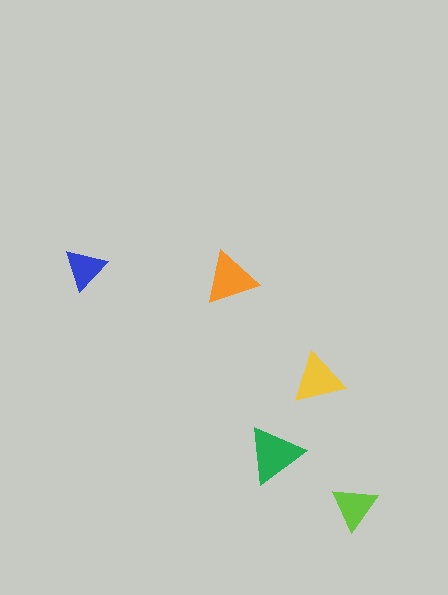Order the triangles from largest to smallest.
the green one, the orange one, the yellow one, the lime one, the blue one.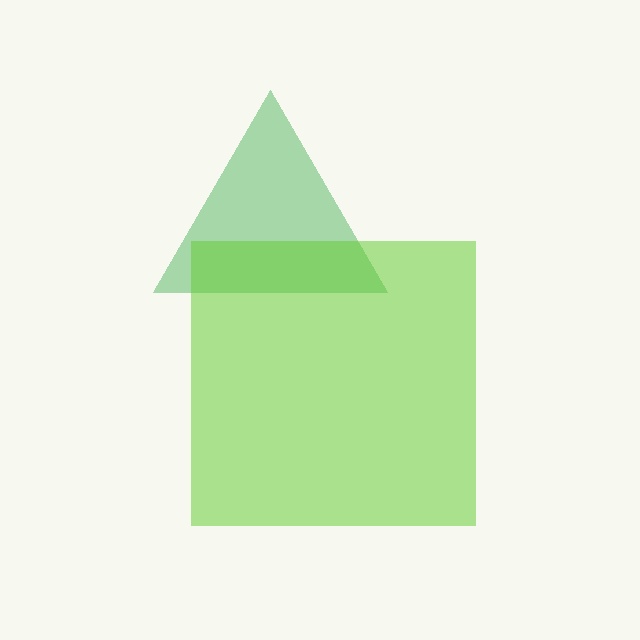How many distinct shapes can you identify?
There are 2 distinct shapes: a green triangle, a lime square.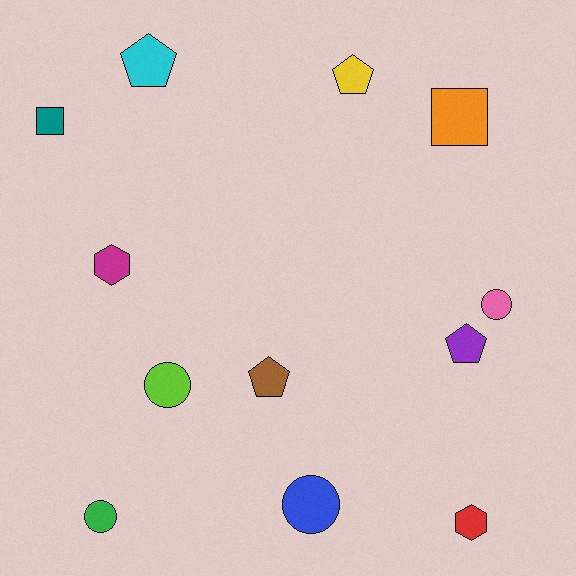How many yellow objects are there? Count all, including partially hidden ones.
There is 1 yellow object.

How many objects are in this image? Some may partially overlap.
There are 12 objects.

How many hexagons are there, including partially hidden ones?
There are 2 hexagons.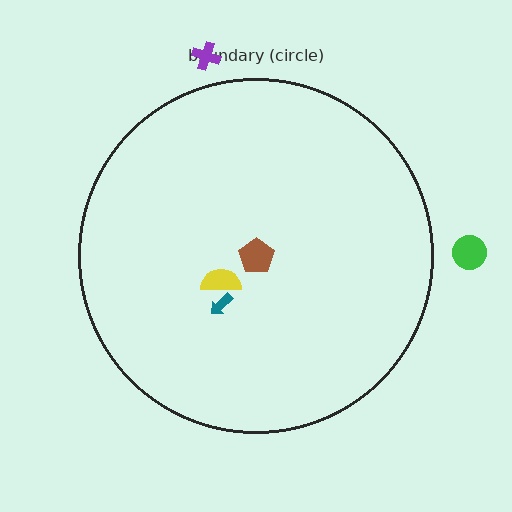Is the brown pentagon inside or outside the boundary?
Inside.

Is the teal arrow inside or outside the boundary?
Inside.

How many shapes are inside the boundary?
3 inside, 2 outside.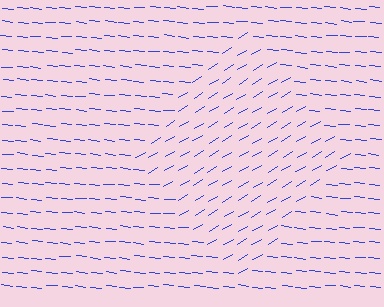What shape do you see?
I see a diamond.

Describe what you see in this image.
The image is filled with small blue line segments. A diamond region in the image has lines oriented differently from the surrounding lines, creating a visible texture boundary.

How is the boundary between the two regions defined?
The boundary is defined purely by a change in line orientation (approximately 37 degrees difference). All lines are the same color and thickness.